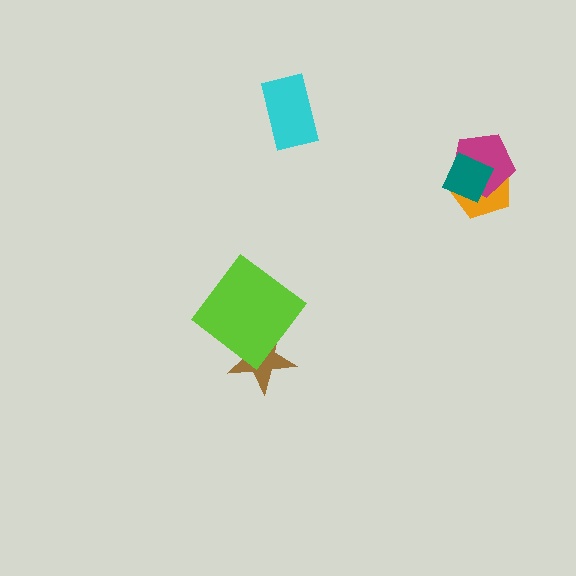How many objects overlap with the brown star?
1 object overlaps with the brown star.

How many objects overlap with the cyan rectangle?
0 objects overlap with the cyan rectangle.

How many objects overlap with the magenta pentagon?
2 objects overlap with the magenta pentagon.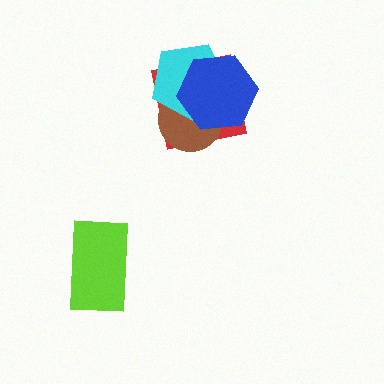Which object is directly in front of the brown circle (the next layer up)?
The cyan pentagon is directly in front of the brown circle.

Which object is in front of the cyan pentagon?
The blue hexagon is in front of the cyan pentagon.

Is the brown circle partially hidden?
Yes, it is partially covered by another shape.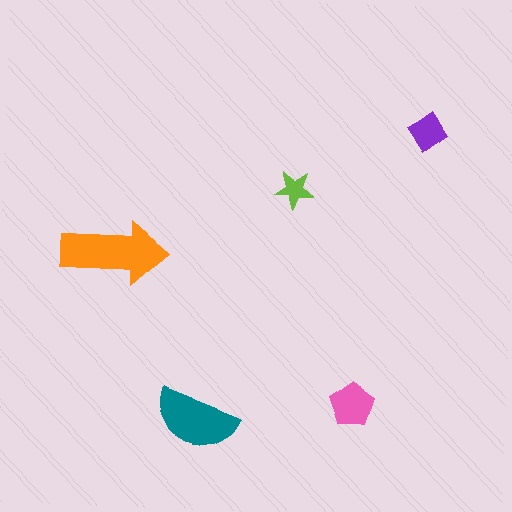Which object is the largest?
The orange arrow.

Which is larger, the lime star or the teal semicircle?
The teal semicircle.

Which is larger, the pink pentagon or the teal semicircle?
The teal semicircle.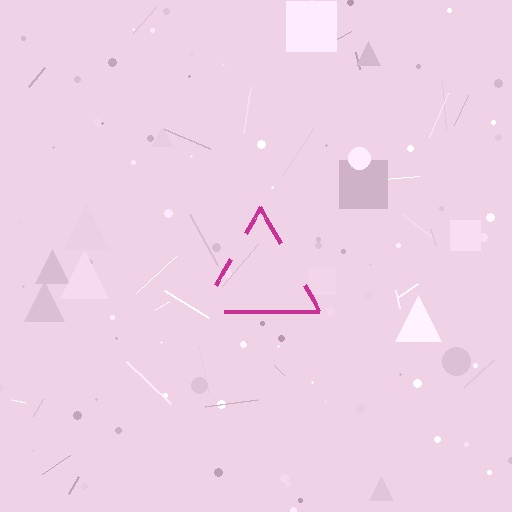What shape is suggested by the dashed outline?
The dashed outline suggests a triangle.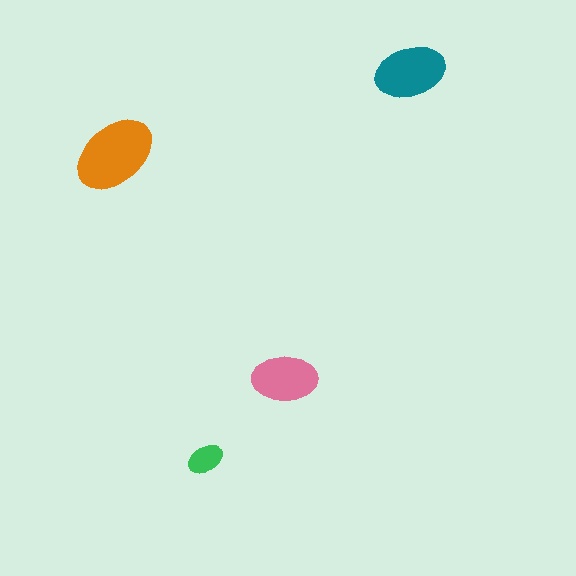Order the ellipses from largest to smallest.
the orange one, the teal one, the pink one, the green one.